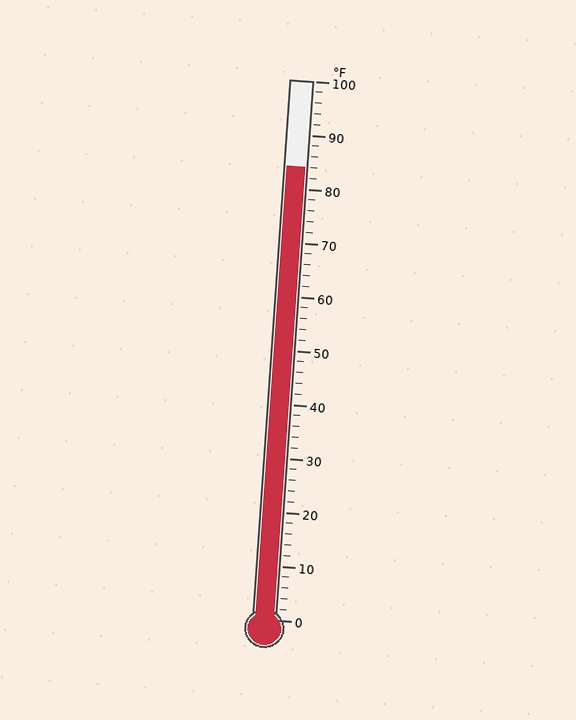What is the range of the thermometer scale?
The thermometer scale ranges from 0°F to 100°F.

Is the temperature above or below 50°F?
The temperature is above 50°F.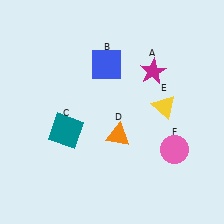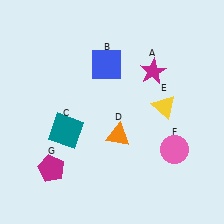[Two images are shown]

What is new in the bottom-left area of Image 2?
A magenta pentagon (G) was added in the bottom-left area of Image 2.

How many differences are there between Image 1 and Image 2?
There is 1 difference between the two images.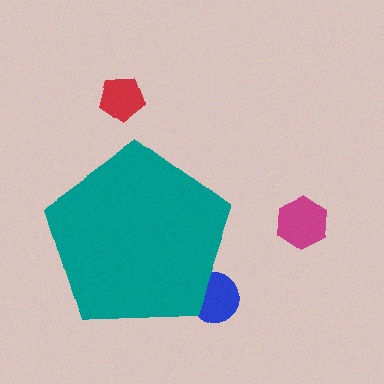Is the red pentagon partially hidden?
No, the red pentagon is fully visible.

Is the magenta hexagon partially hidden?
No, the magenta hexagon is fully visible.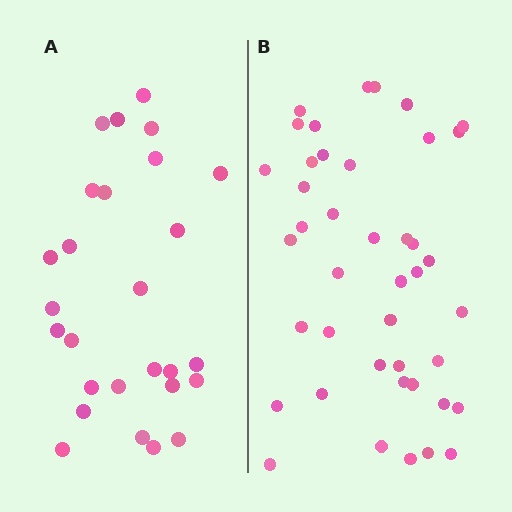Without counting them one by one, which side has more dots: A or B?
Region B (the right region) has more dots.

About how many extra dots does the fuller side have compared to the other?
Region B has approximately 15 more dots than region A.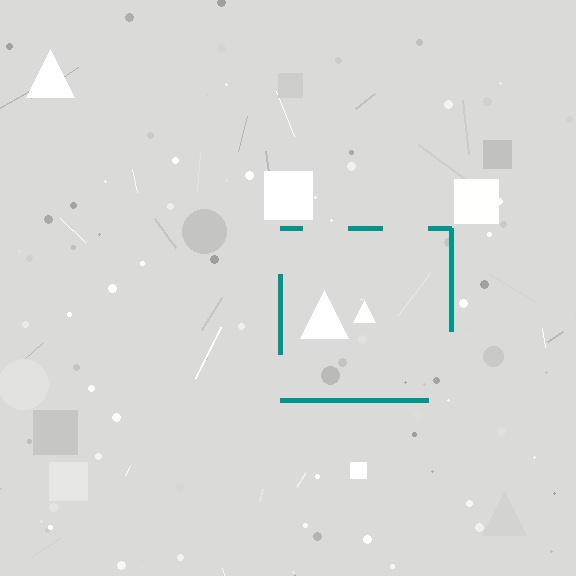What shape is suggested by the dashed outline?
The dashed outline suggests a square.